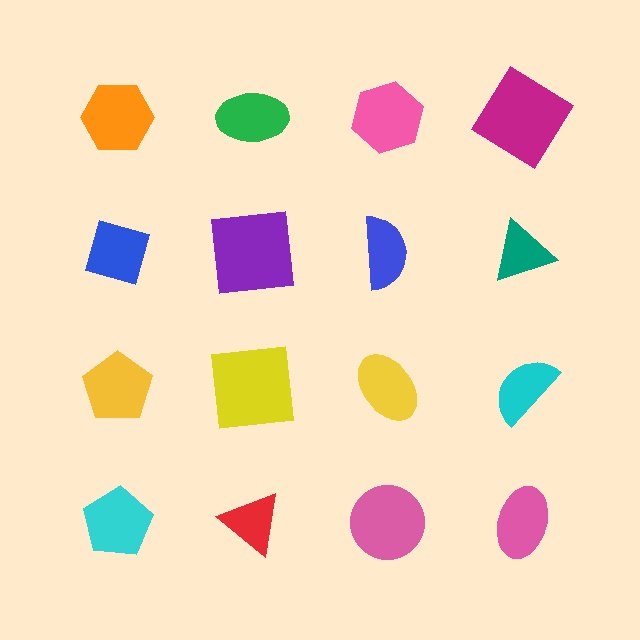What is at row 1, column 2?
A green ellipse.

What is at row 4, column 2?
A red triangle.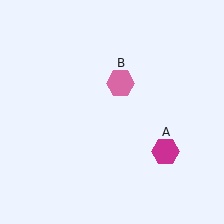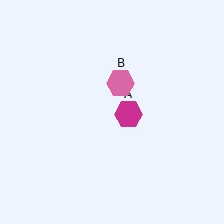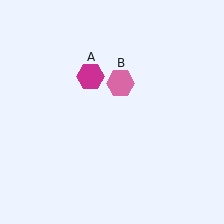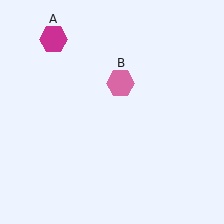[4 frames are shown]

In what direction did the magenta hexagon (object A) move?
The magenta hexagon (object A) moved up and to the left.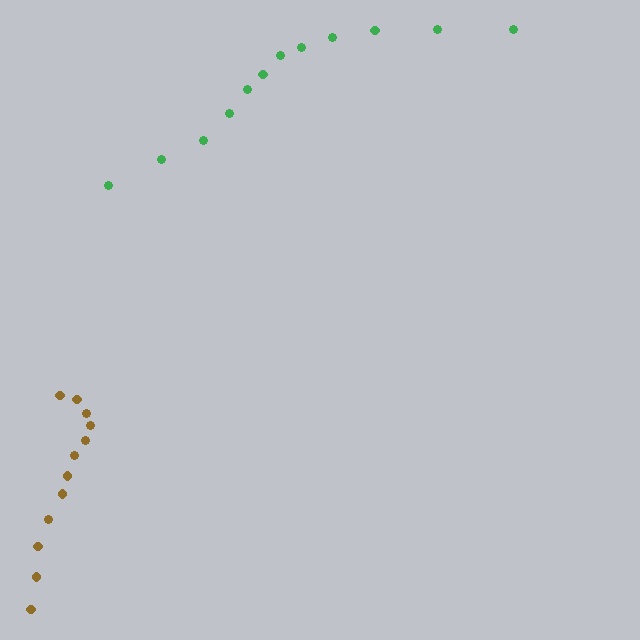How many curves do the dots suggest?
There are 2 distinct paths.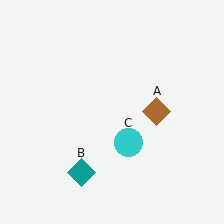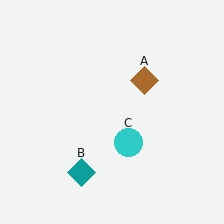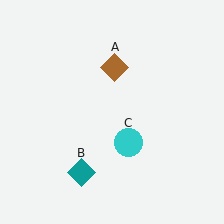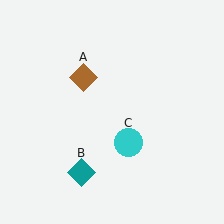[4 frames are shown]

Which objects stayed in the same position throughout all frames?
Teal diamond (object B) and cyan circle (object C) remained stationary.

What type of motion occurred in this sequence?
The brown diamond (object A) rotated counterclockwise around the center of the scene.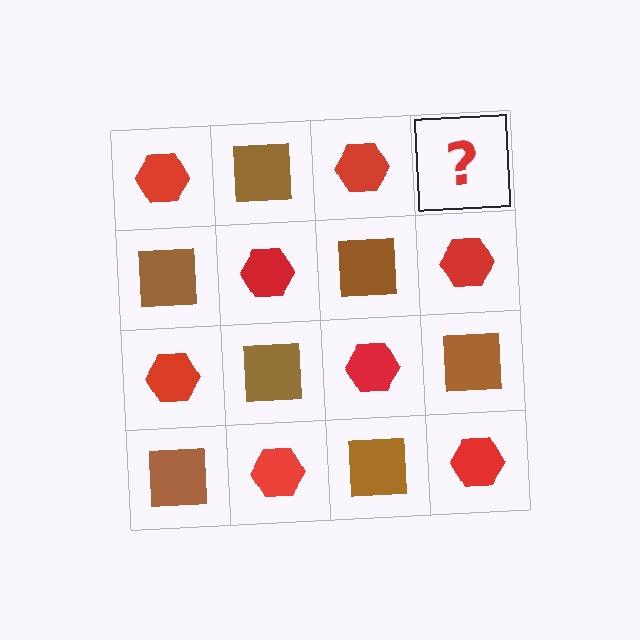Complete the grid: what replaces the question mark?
The question mark should be replaced with a brown square.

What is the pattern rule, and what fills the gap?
The rule is that it alternates red hexagon and brown square in a checkerboard pattern. The gap should be filled with a brown square.